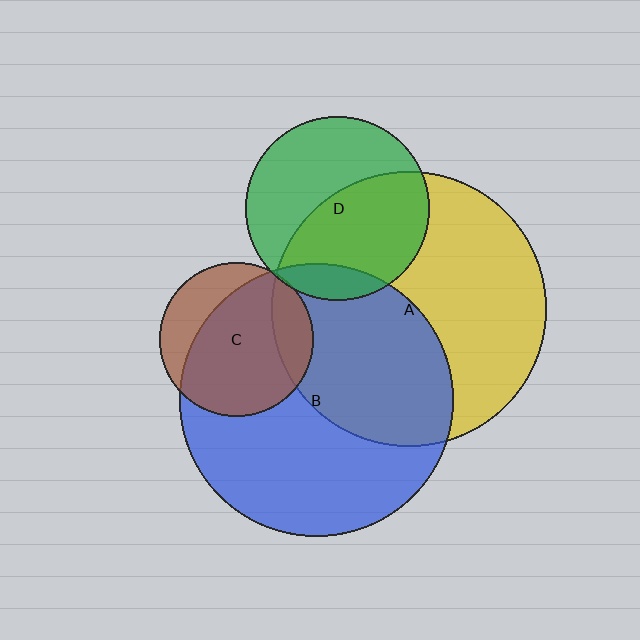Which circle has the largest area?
Circle A (yellow).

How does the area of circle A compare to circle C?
Approximately 3.2 times.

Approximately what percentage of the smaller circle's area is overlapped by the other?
Approximately 75%.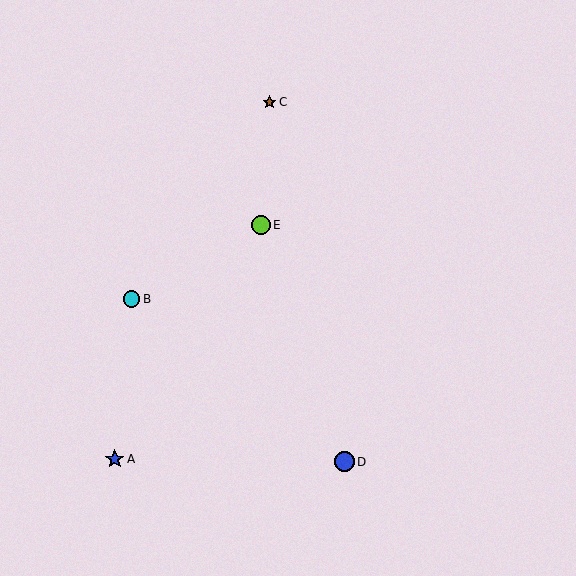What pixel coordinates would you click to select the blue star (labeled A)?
Click at (115, 459) to select the blue star A.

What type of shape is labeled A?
Shape A is a blue star.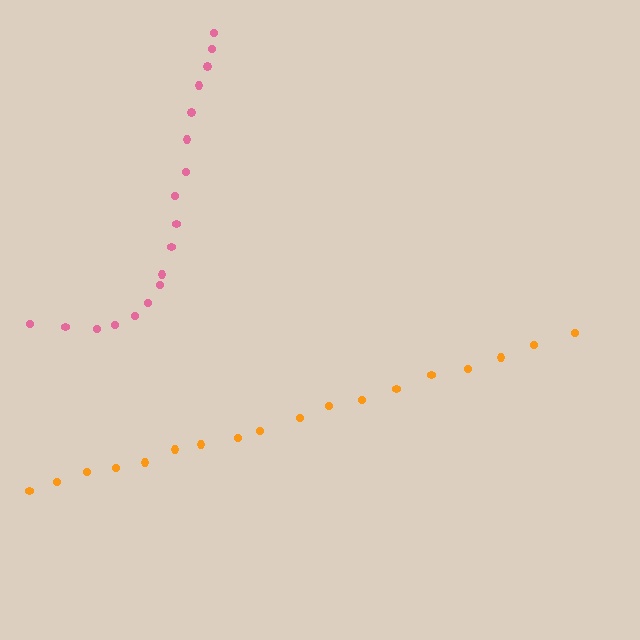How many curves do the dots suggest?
There are 2 distinct paths.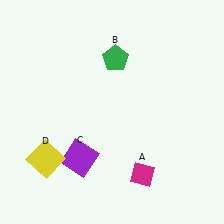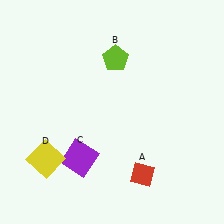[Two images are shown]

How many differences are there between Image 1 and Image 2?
There are 2 differences between the two images.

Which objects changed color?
A changed from magenta to red. B changed from green to lime.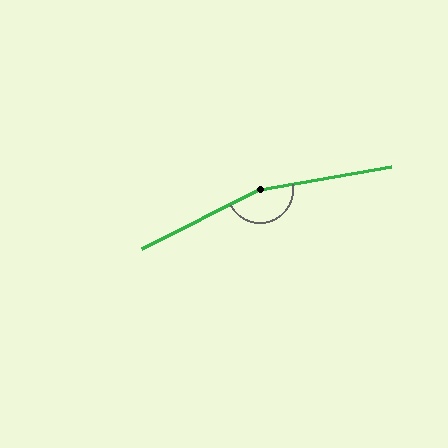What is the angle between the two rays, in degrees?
Approximately 163 degrees.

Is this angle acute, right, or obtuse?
It is obtuse.